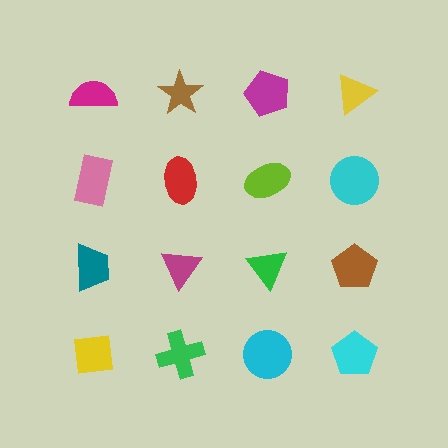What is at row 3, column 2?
A magenta triangle.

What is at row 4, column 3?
A cyan circle.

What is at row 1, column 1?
A magenta semicircle.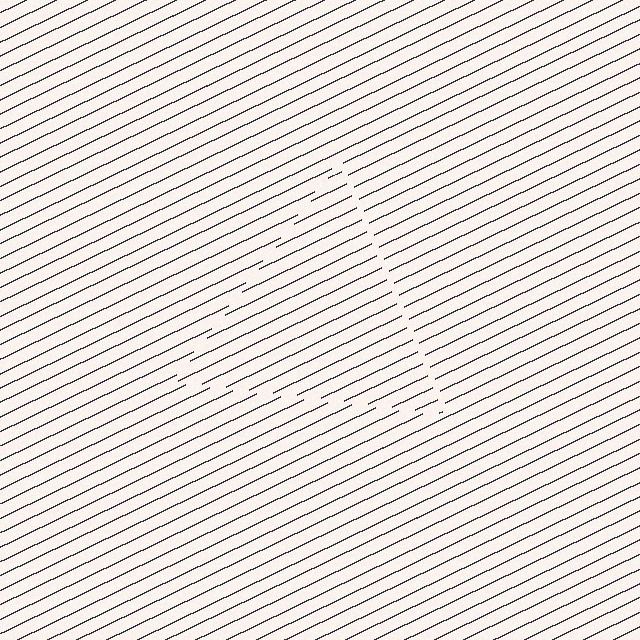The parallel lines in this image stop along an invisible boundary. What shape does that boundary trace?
An illusory triangle. The interior of the shape contains the same grating, shifted by half a period — the contour is defined by the phase discontinuity where line-ends from the inner and outer gratings abut.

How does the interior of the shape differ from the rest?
The interior of the shape contains the same grating, shifted by half a period — the contour is defined by the phase discontinuity where line-ends from the inner and outer gratings abut.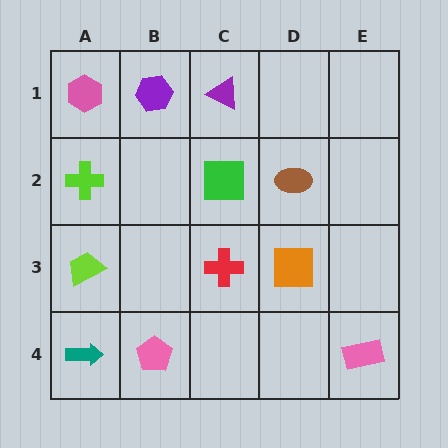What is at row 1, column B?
A purple hexagon.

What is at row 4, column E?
A pink rectangle.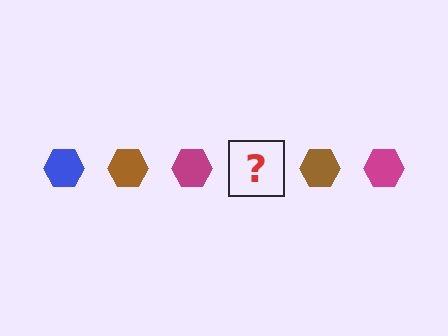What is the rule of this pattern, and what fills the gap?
The rule is that the pattern cycles through blue, brown, magenta hexagons. The gap should be filled with a blue hexagon.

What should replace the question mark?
The question mark should be replaced with a blue hexagon.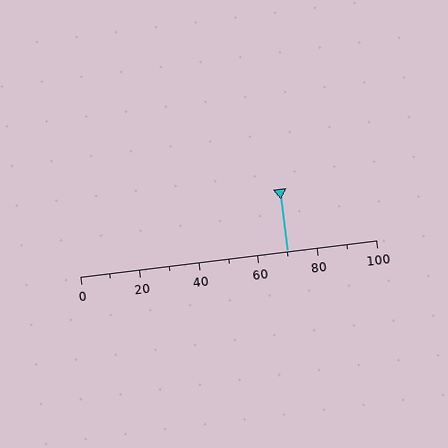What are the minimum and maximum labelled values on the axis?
The axis runs from 0 to 100.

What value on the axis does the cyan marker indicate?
The marker indicates approximately 70.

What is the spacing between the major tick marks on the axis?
The major ticks are spaced 20 apart.